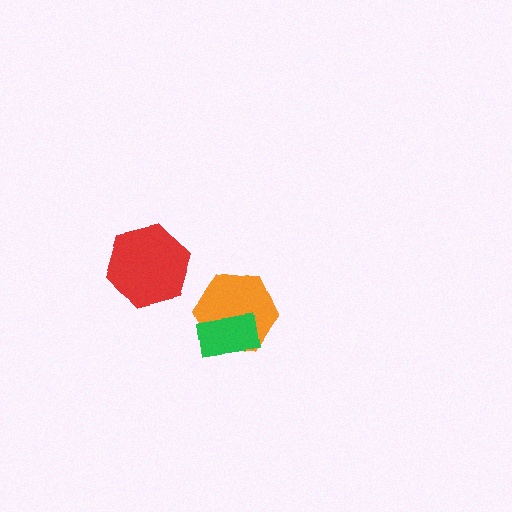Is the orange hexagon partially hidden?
Yes, it is partially covered by another shape.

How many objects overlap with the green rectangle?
1 object overlaps with the green rectangle.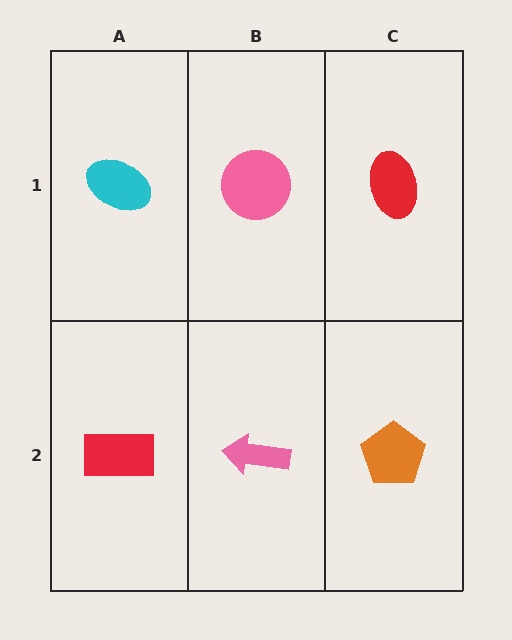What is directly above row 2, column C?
A red ellipse.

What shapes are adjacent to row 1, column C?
An orange pentagon (row 2, column C), a pink circle (row 1, column B).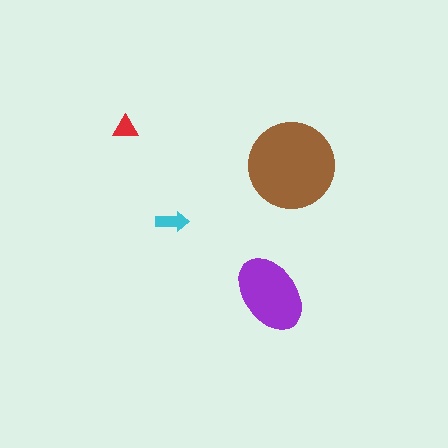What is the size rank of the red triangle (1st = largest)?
4th.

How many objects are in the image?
There are 4 objects in the image.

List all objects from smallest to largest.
The red triangle, the cyan arrow, the purple ellipse, the brown circle.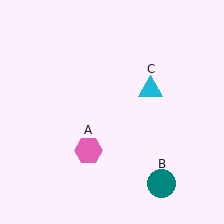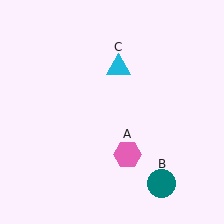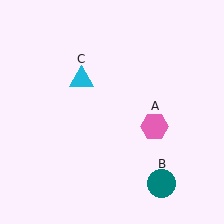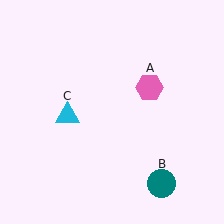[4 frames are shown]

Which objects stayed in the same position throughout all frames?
Teal circle (object B) remained stationary.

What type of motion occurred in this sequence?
The pink hexagon (object A), cyan triangle (object C) rotated counterclockwise around the center of the scene.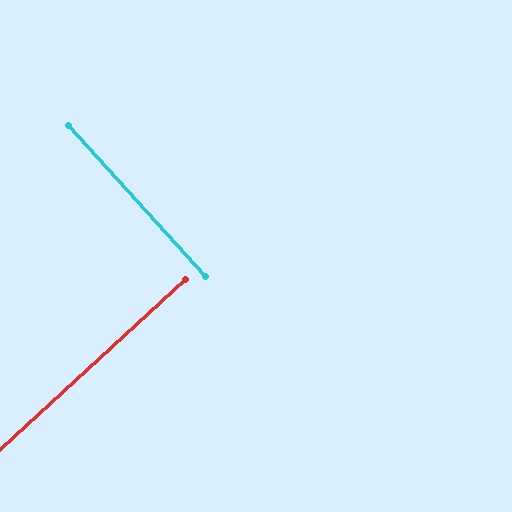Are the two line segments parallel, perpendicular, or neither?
Perpendicular — they meet at approximately 90°.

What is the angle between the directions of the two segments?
Approximately 90 degrees.